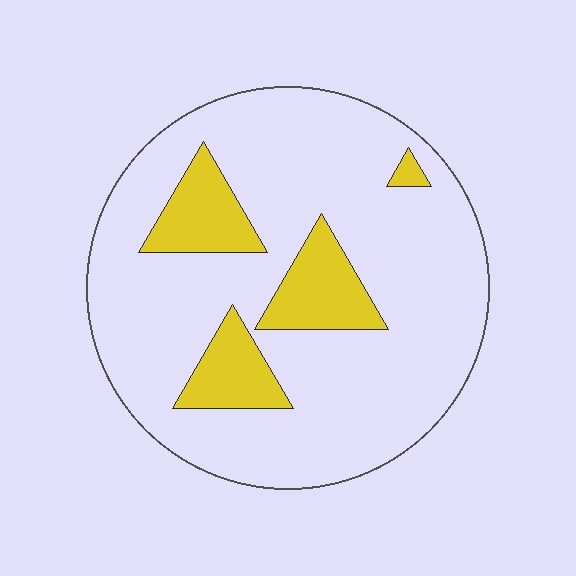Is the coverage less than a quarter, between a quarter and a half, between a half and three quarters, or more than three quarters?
Less than a quarter.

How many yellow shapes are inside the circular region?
4.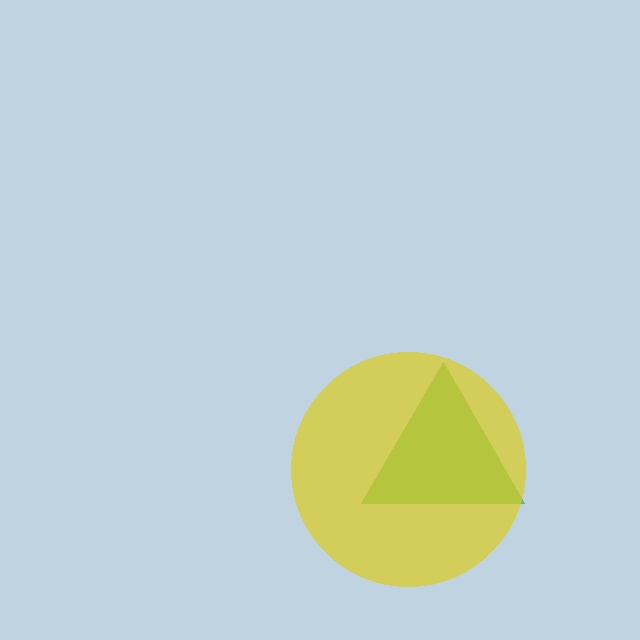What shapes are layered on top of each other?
The layered shapes are: a green triangle, a yellow circle.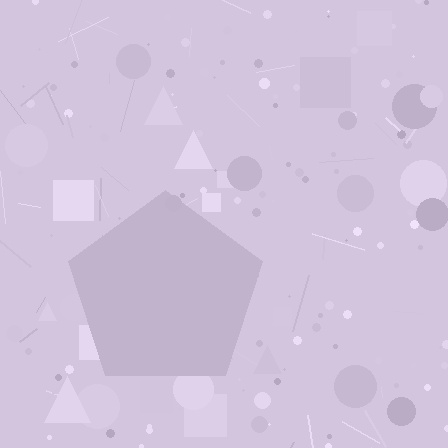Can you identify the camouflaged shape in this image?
The camouflaged shape is a pentagon.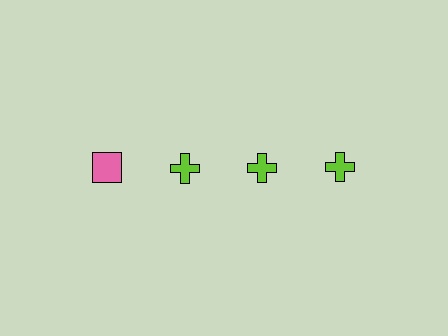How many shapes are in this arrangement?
There are 4 shapes arranged in a grid pattern.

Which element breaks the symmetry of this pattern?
The pink square in the top row, leftmost column breaks the symmetry. All other shapes are lime crosses.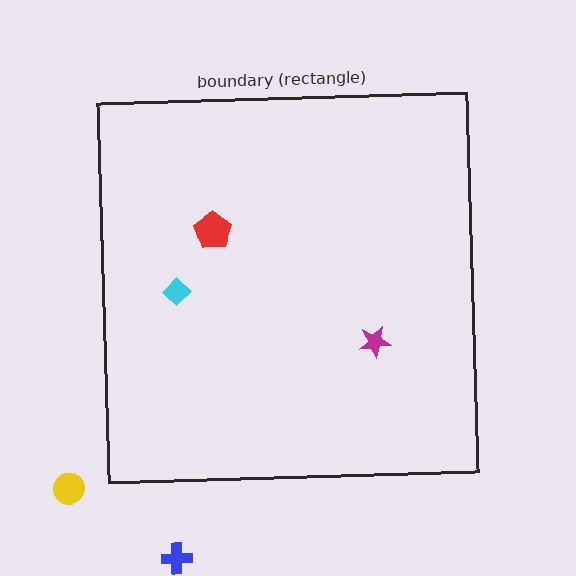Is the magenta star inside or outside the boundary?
Inside.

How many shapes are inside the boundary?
3 inside, 2 outside.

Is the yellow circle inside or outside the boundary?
Outside.